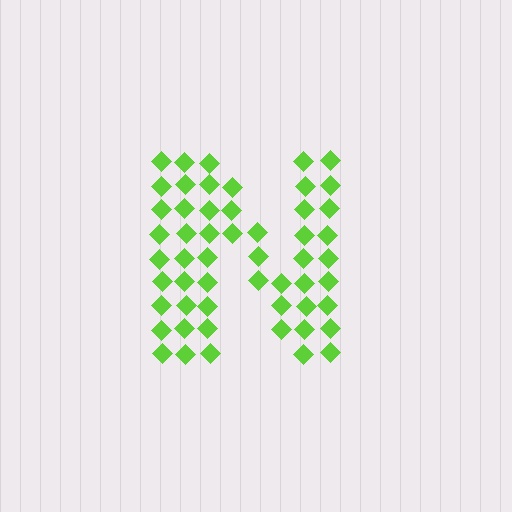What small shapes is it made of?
It is made of small diamonds.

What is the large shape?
The large shape is the letter N.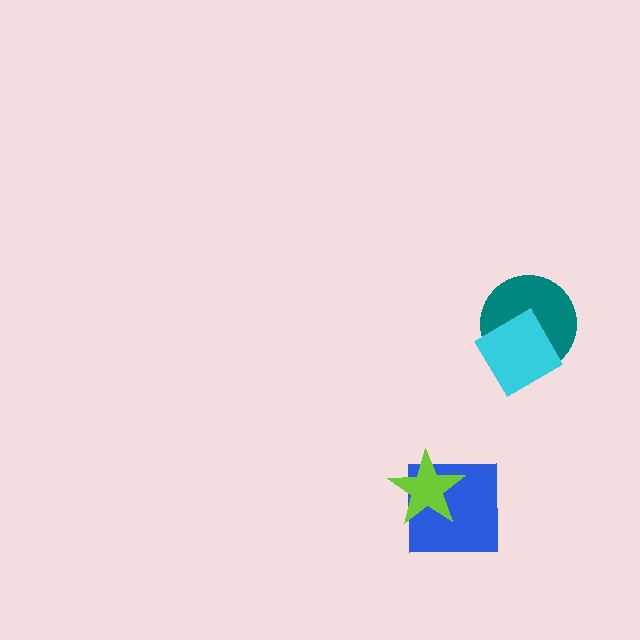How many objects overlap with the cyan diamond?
1 object overlaps with the cyan diamond.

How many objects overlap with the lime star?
1 object overlaps with the lime star.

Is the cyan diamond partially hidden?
No, no other shape covers it.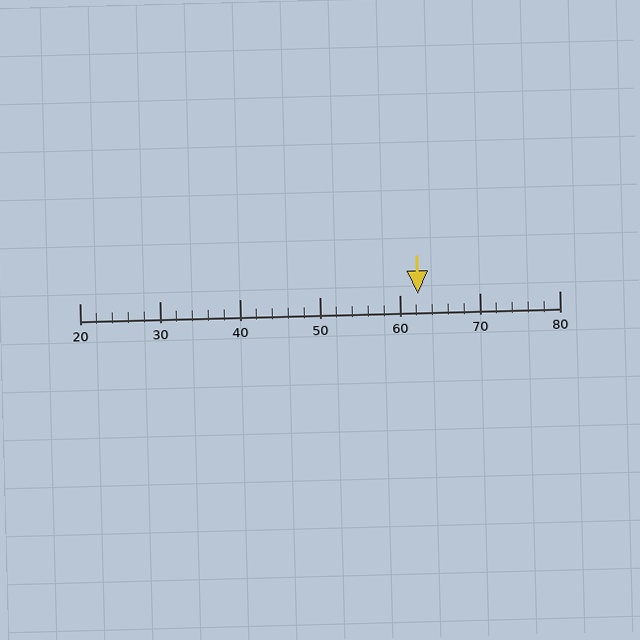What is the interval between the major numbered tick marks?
The major tick marks are spaced 10 units apart.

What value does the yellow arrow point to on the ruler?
The yellow arrow points to approximately 62.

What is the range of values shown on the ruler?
The ruler shows values from 20 to 80.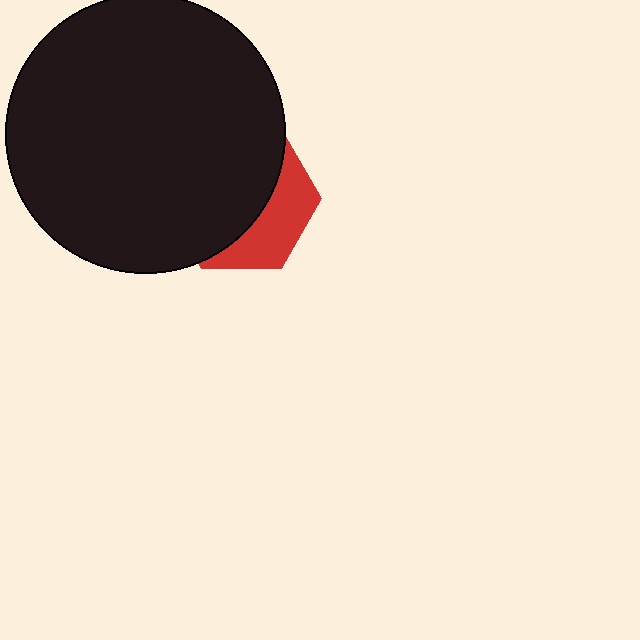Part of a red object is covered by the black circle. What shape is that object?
It is a hexagon.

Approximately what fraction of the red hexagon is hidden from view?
Roughly 65% of the red hexagon is hidden behind the black circle.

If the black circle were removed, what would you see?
You would see the complete red hexagon.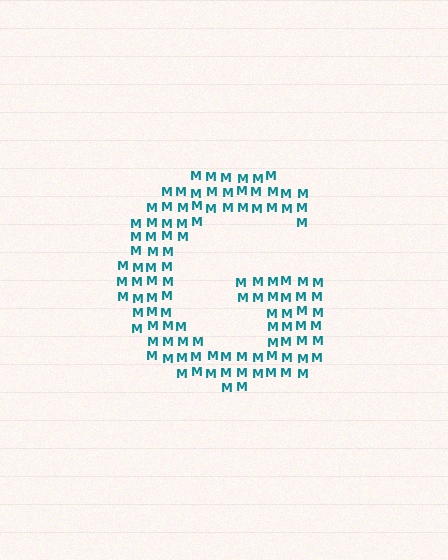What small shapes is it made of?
It is made of small letter M's.